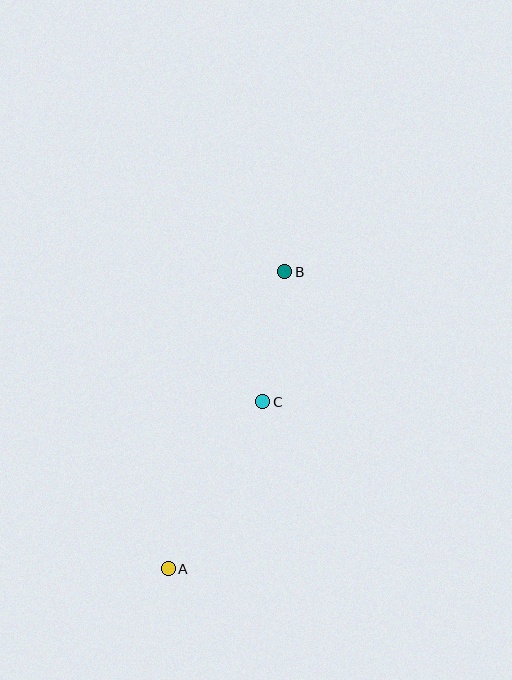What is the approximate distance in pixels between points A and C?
The distance between A and C is approximately 192 pixels.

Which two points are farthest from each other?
Points A and B are farthest from each other.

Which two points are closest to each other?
Points B and C are closest to each other.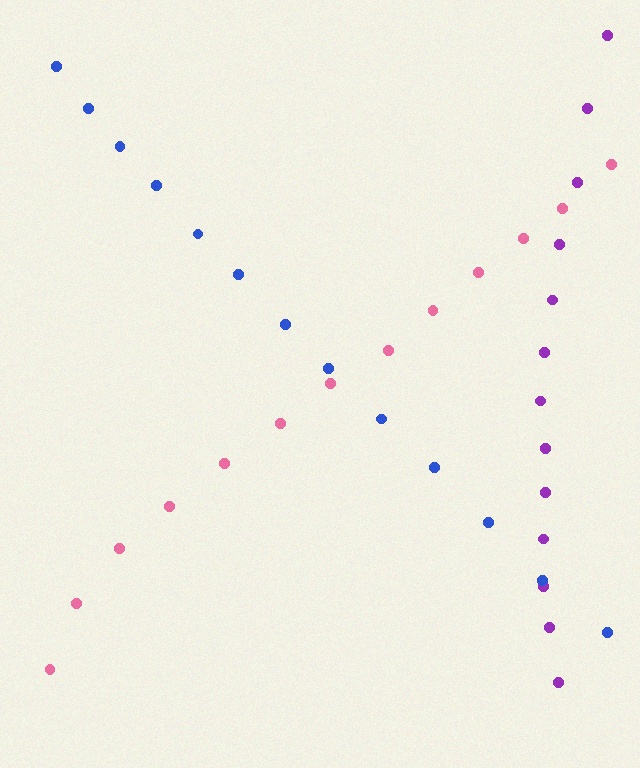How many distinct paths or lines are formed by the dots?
There are 3 distinct paths.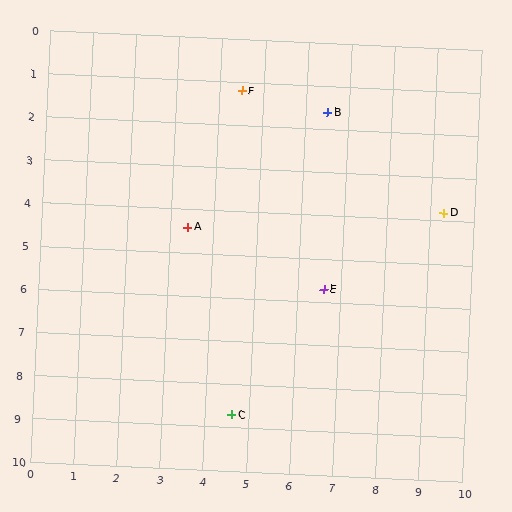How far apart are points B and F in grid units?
Points B and F are about 2.0 grid units apart.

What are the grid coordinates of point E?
Point E is at approximately (6.6, 5.7).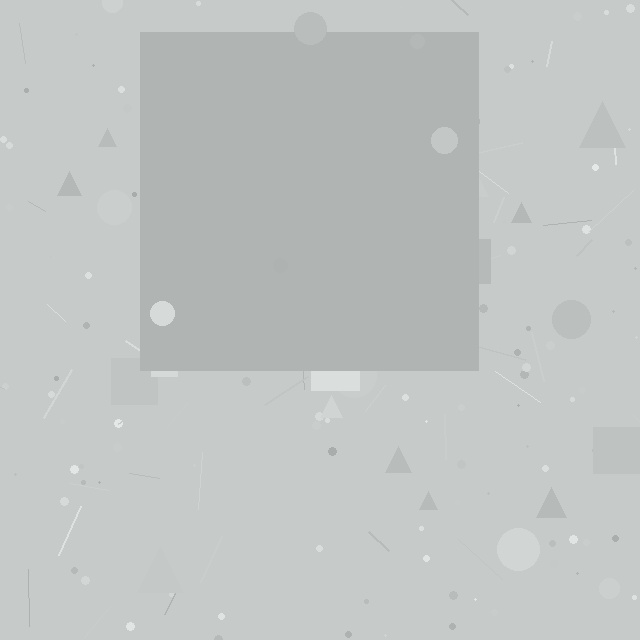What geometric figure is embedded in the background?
A square is embedded in the background.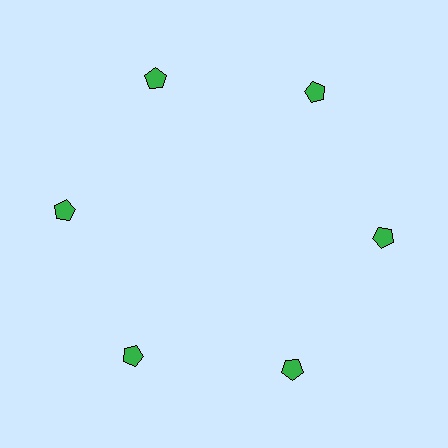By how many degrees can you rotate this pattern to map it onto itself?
The pattern maps onto itself every 60 degrees of rotation.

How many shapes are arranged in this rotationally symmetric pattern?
There are 6 shapes, arranged in 6 groups of 1.